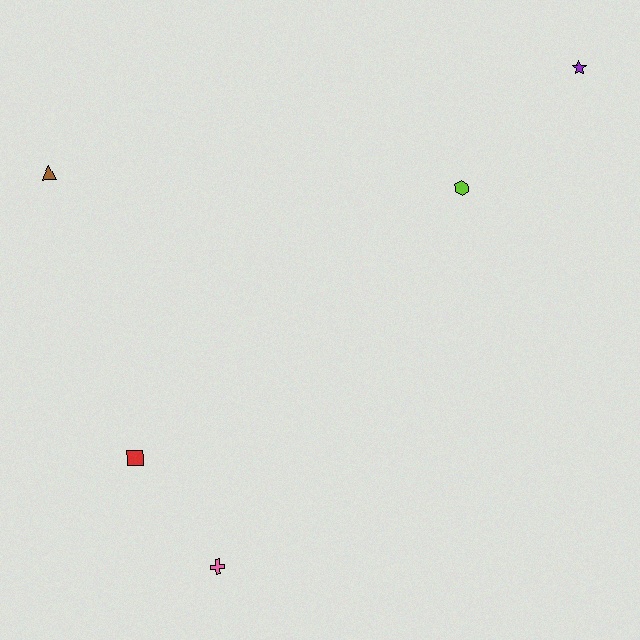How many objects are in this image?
There are 5 objects.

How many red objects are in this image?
There is 1 red object.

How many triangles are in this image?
There is 1 triangle.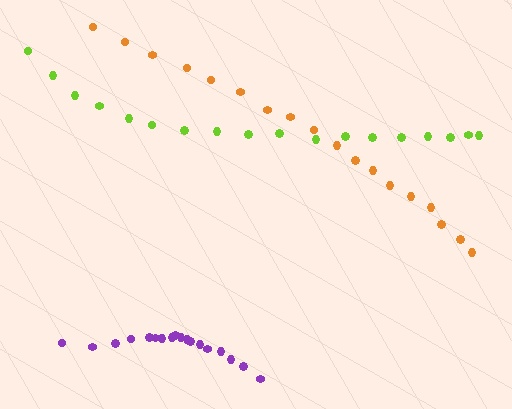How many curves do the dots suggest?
There are 3 distinct paths.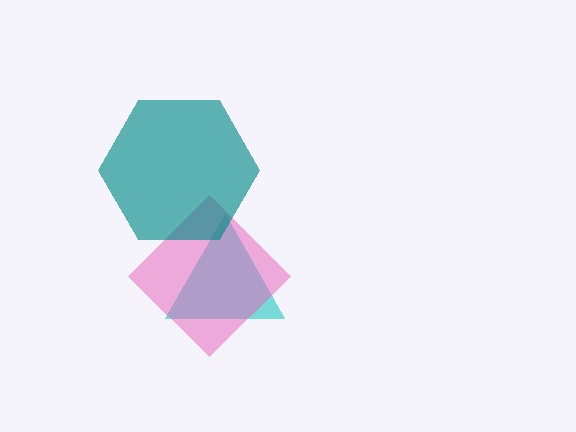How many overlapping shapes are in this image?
There are 3 overlapping shapes in the image.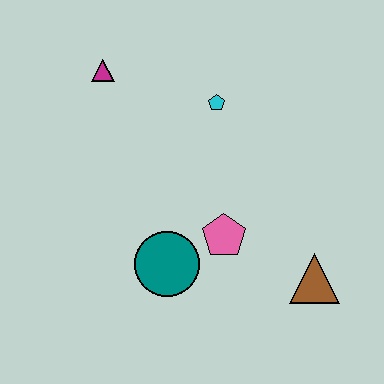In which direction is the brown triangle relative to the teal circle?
The brown triangle is to the right of the teal circle.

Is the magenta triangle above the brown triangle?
Yes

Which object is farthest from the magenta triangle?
The brown triangle is farthest from the magenta triangle.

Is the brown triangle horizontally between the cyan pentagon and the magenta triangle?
No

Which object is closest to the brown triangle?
The pink pentagon is closest to the brown triangle.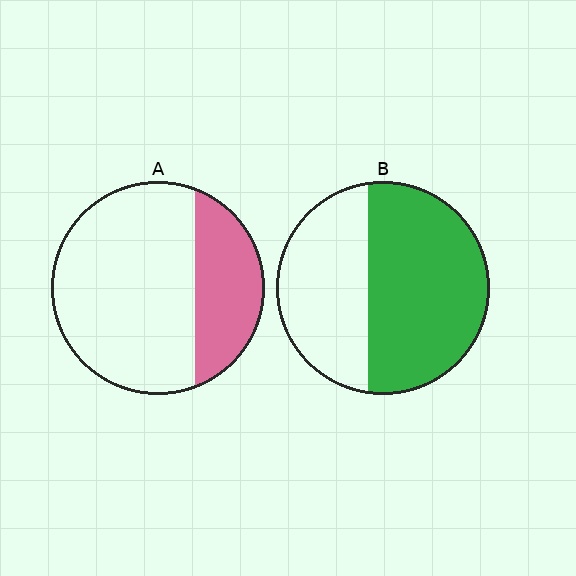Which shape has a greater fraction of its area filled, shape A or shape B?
Shape B.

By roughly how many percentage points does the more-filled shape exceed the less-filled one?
By roughly 30 percentage points (B over A).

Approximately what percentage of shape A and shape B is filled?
A is approximately 30% and B is approximately 60%.